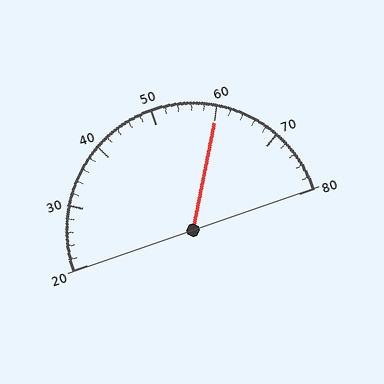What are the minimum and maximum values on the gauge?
The gauge ranges from 20 to 80.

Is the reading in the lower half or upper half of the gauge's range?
The reading is in the upper half of the range (20 to 80).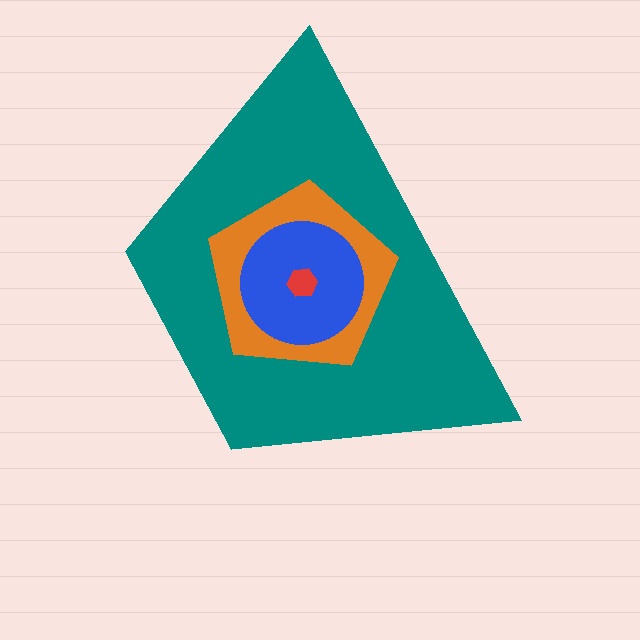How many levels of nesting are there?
4.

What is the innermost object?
The red hexagon.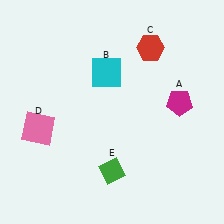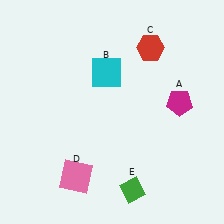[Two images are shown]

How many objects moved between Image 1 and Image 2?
2 objects moved between the two images.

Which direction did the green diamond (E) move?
The green diamond (E) moved right.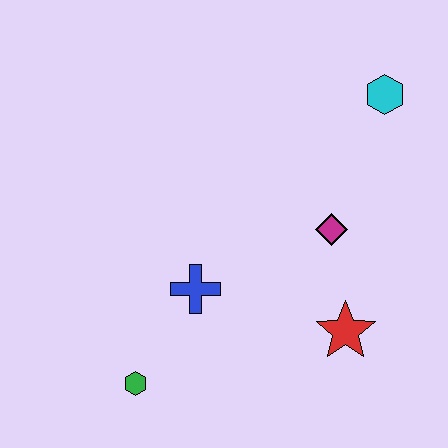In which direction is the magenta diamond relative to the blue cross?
The magenta diamond is to the right of the blue cross.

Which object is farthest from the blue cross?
The cyan hexagon is farthest from the blue cross.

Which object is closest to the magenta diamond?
The red star is closest to the magenta diamond.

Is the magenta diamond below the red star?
No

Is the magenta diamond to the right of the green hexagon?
Yes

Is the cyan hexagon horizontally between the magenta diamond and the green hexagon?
No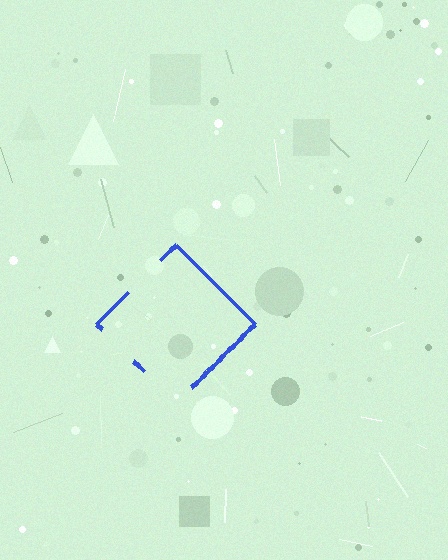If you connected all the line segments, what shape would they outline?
They would outline a diamond.